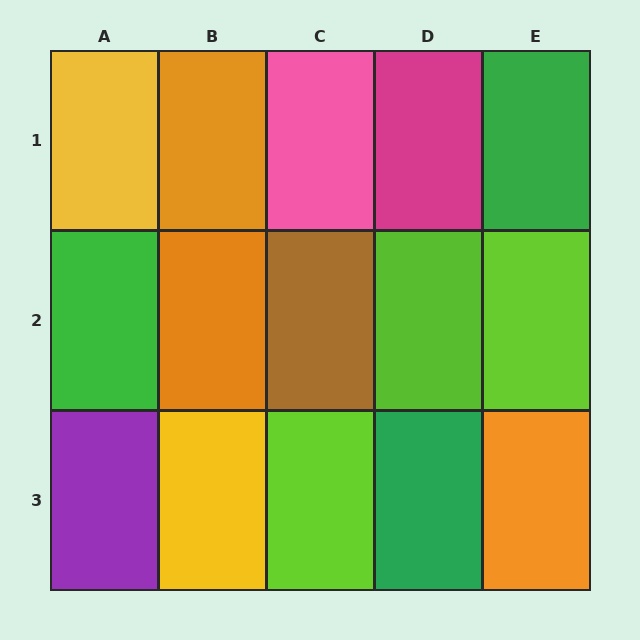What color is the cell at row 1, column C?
Pink.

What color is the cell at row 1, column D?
Magenta.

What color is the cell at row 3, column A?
Purple.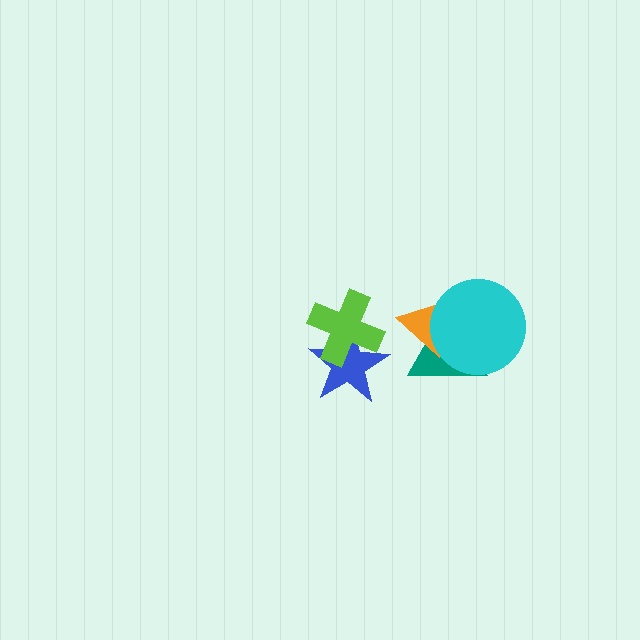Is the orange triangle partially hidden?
Yes, it is partially covered by another shape.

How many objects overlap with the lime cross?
1 object overlaps with the lime cross.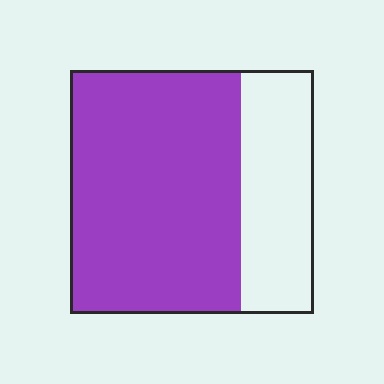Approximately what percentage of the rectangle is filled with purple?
Approximately 70%.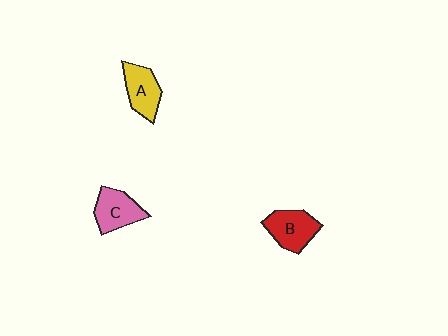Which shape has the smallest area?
Shape A (yellow).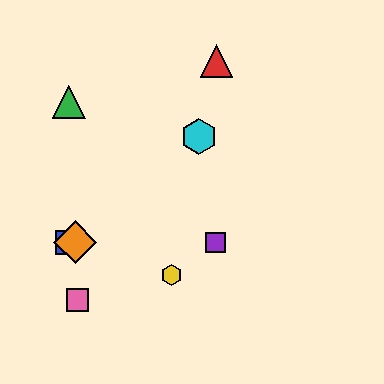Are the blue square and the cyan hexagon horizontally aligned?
No, the blue square is at y≈242 and the cyan hexagon is at y≈137.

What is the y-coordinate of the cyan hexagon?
The cyan hexagon is at y≈137.